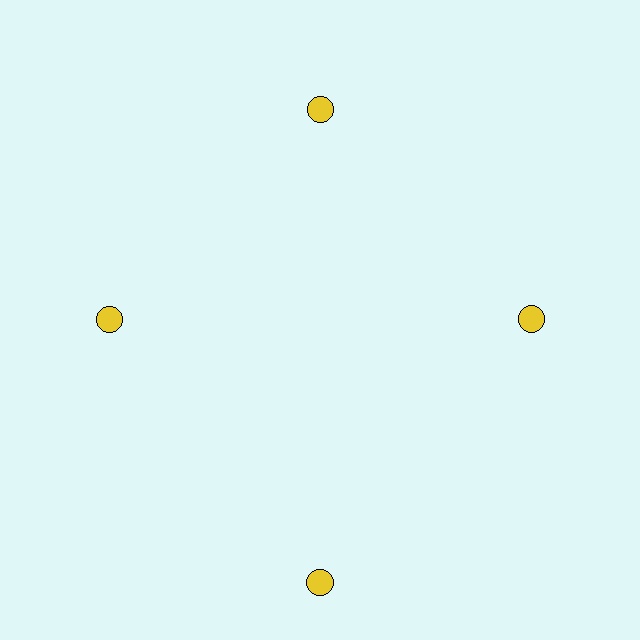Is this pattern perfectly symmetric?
No. The 4 yellow circles are arranged in a ring, but one element near the 6 o'clock position is pushed outward from the center, breaking the 4-fold rotational symmetry.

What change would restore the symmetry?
The symmetry would be restored by moving it inward, back onto the ring so that all 4 circles sit at equal angles and equal distance from the center.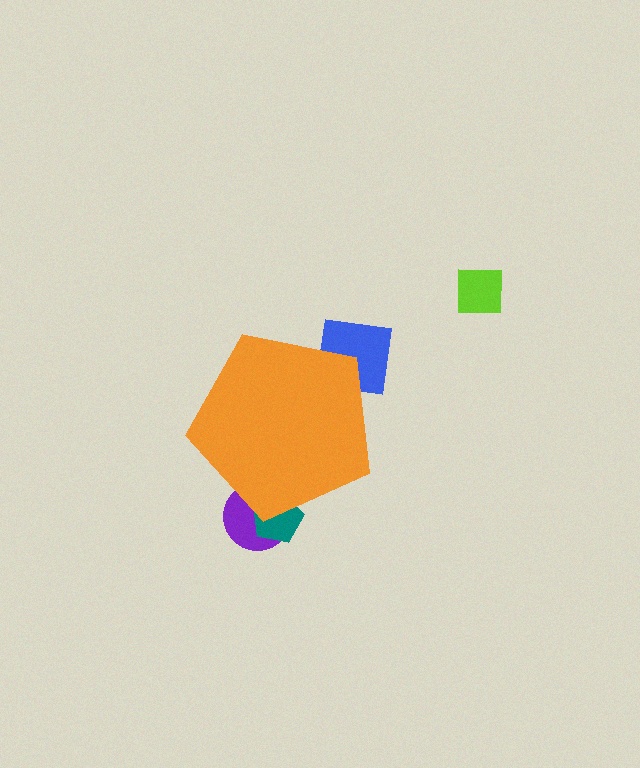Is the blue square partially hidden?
Yes, the blue square is partially hidden behind the orange pentagon.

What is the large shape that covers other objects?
An orange pentagon.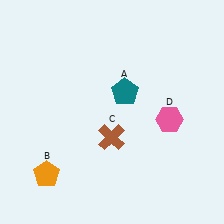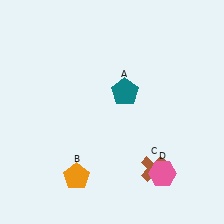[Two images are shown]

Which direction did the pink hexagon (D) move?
The pink hexagon (D) moved down.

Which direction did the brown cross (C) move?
The brown cross (C) moved right.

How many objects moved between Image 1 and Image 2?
3 objects moved between the two images.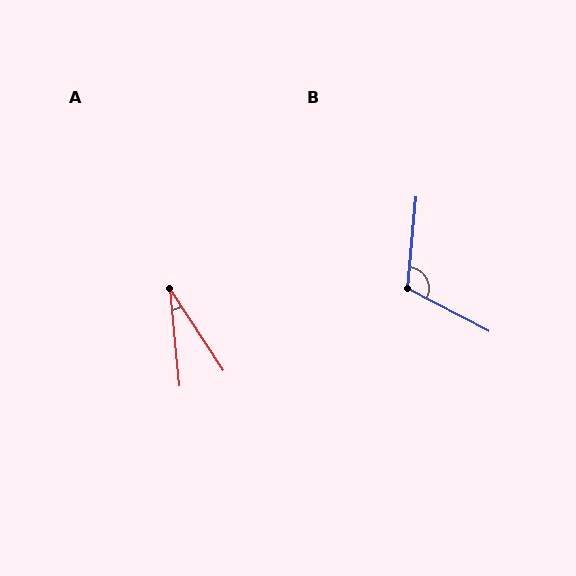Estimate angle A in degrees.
Approximately 27 degrees.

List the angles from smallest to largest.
A (27°), B (112°).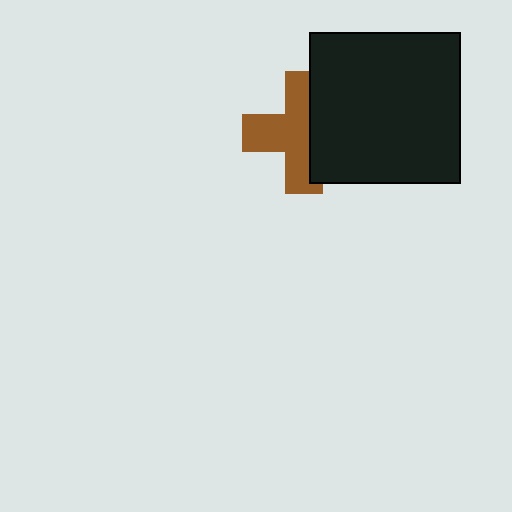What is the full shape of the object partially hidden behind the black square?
The partially hidden object is a brown cross.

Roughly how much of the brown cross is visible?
About half of it is visible (roughly 60%).